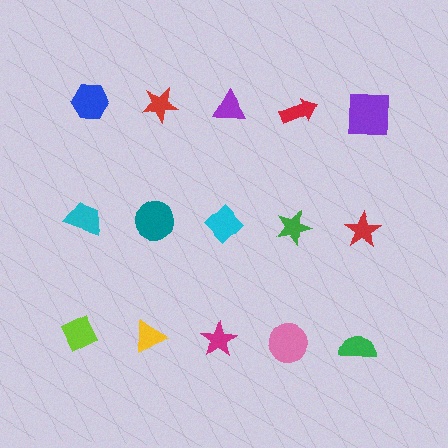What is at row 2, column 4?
A green star.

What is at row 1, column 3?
A purple triangle.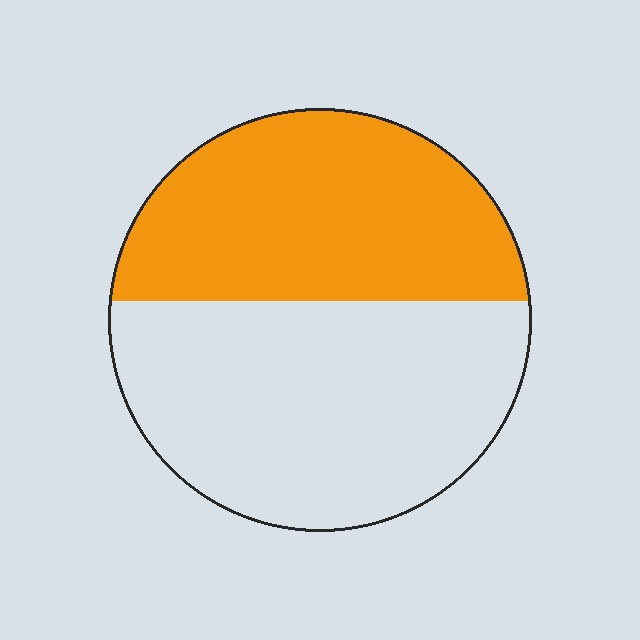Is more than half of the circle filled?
No.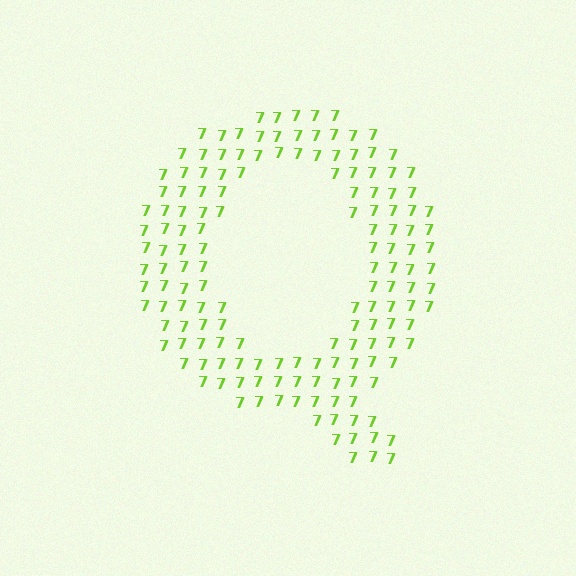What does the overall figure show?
The overall figure shows the letter Q.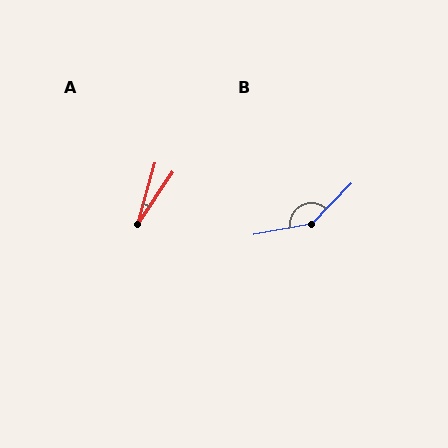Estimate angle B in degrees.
Approximately 145 degrees.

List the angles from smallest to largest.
A (18°), B (145°).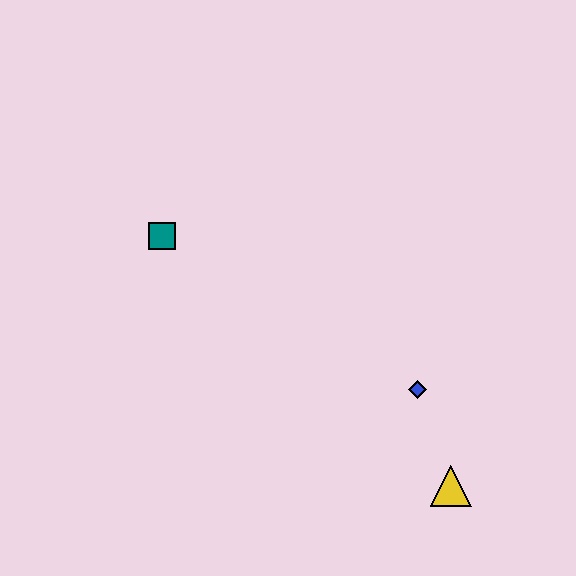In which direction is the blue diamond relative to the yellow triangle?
The blue diamond is above the yellow triangle.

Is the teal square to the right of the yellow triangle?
No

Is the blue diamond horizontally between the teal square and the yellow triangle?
Yes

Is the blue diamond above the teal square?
No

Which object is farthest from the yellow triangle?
The teal square is farthest from the yellow triangle.